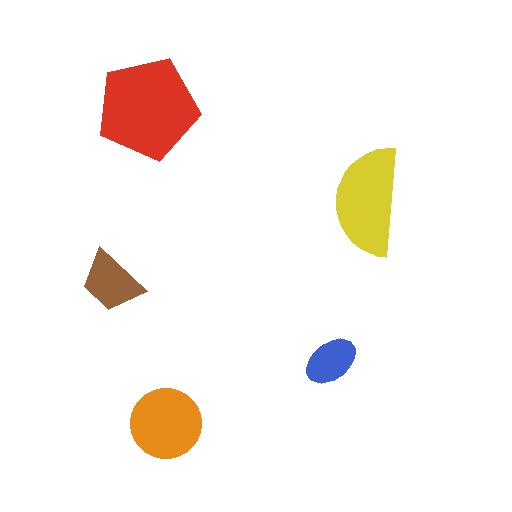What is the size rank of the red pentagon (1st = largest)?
1st.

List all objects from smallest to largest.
The blue ellipse, the brown trapezoid, the orange circle, the yellow semicircle, the red pentagon.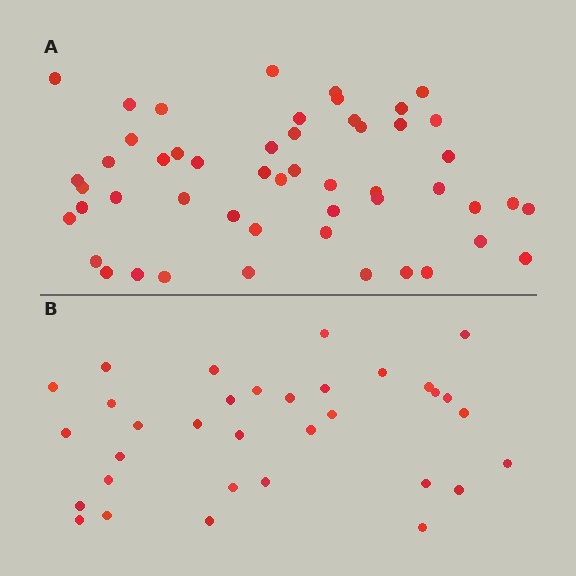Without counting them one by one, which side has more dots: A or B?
Region A (the top region) has more dots.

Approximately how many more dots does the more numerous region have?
Region A has approximately 20 more dots than region B.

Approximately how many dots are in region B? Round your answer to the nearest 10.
About 30 dots. (The exact count is 33, which rounds to 30.)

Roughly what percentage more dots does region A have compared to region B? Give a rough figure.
About 55% more.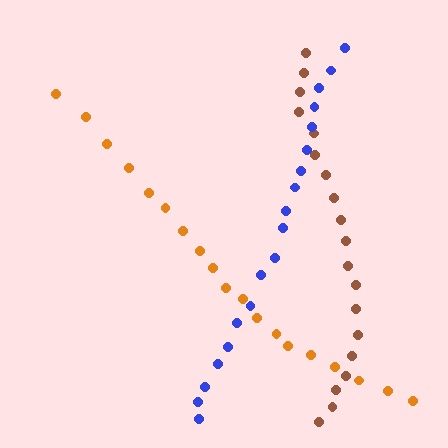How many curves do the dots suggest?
There are 3 distinct paths.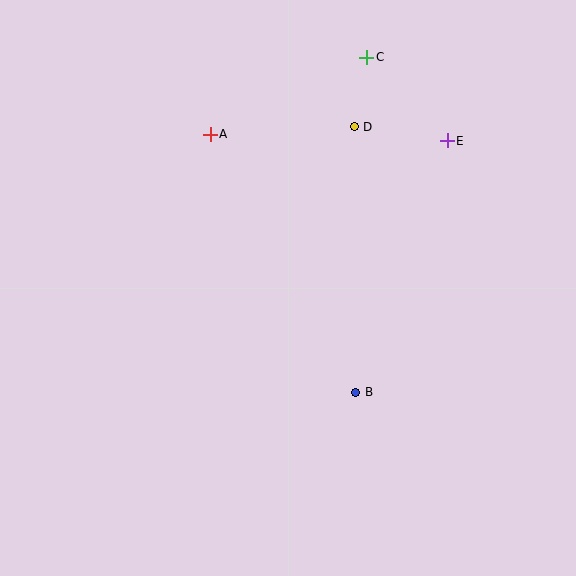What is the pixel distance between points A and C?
The distance between A and C is 174 pixels.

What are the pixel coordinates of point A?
Point A is at (210, 134).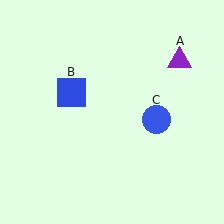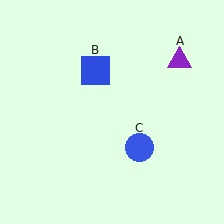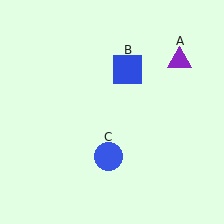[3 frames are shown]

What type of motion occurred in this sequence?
The blue square (object B), blue circle (object C) rotated clockwise around the center of the scene.